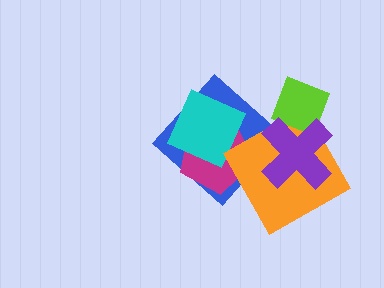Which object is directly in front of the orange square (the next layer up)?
The lime diamond is directly in front of the orange square.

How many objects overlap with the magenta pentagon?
3 objects overlap with the magenta pentagon.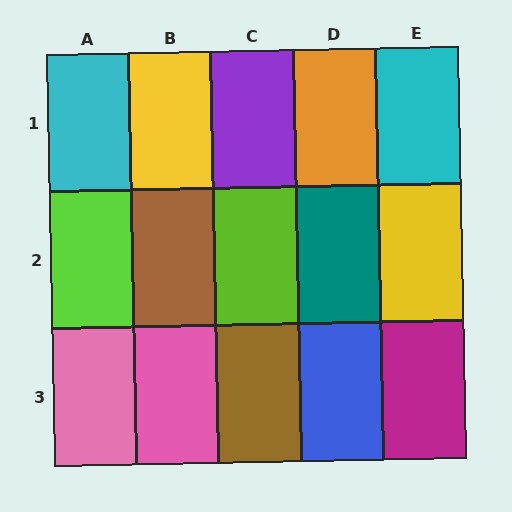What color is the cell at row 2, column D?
Teal.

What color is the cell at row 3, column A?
Pink.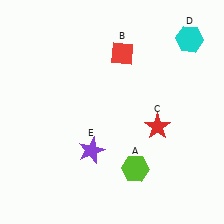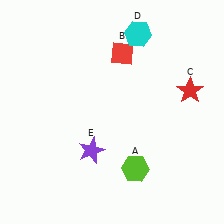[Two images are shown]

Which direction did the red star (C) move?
The red star (C) moved up.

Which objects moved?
The objects that moved are: the red star (C), the cyan hexagon (D).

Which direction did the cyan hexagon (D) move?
The cyan hexagon (D) moved left.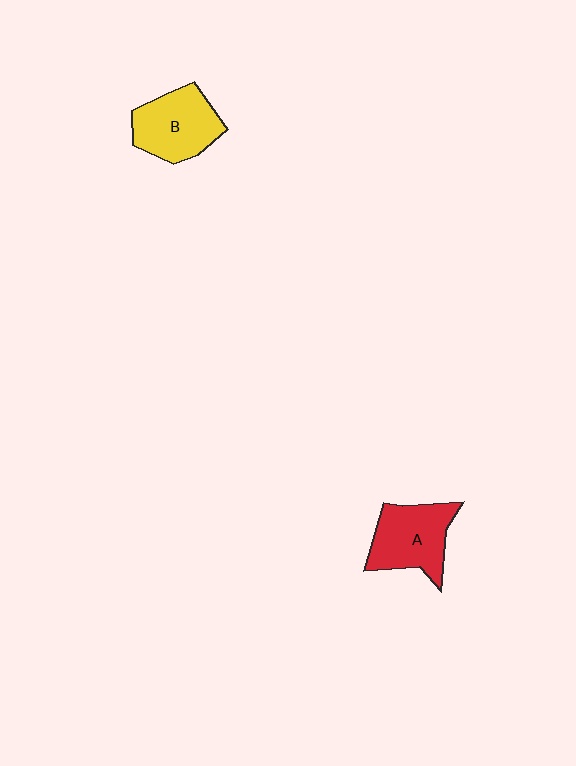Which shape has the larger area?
Shape A (red).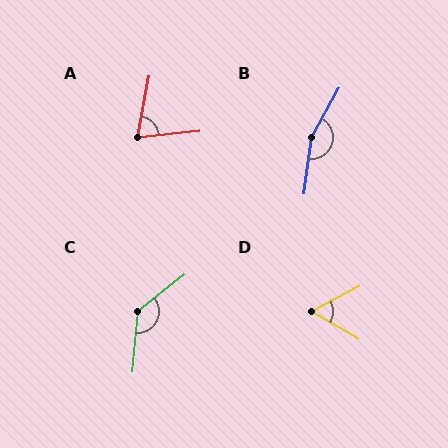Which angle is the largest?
B, at approximately 158 degrees.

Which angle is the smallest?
D, at approximately 57 degrees.